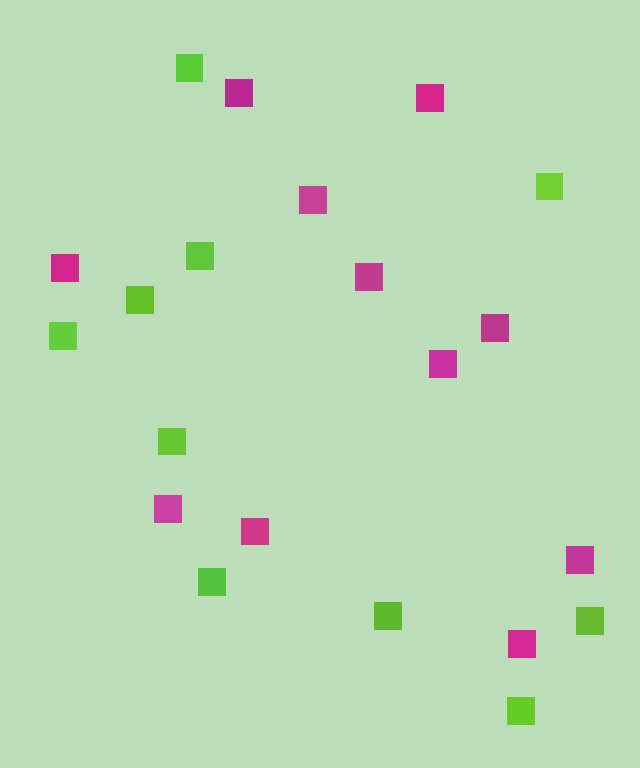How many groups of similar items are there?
There are 2 groups: one group of lime squares (10) and one group of magenta squares (11).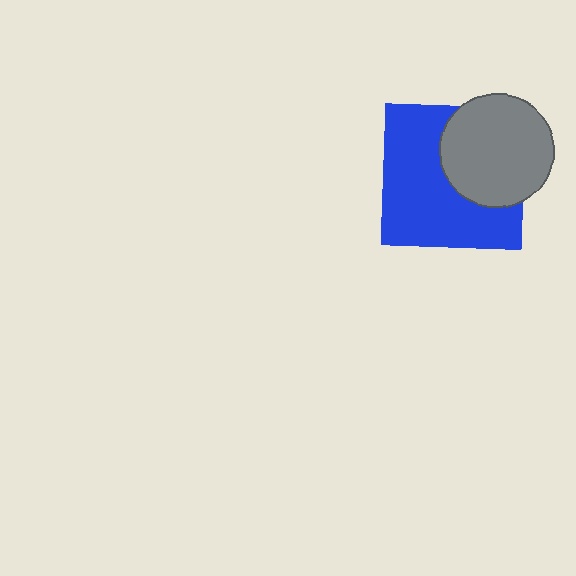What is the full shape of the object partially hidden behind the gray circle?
The partially hidden object is a blue square.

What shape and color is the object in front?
The object in front is a gray circle.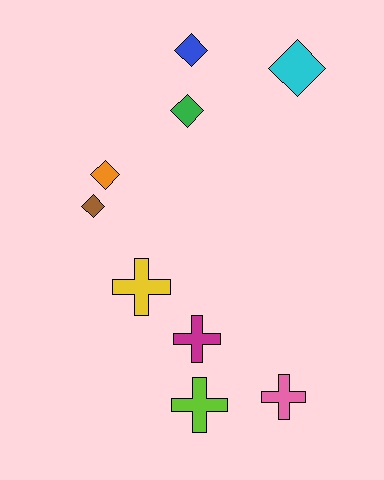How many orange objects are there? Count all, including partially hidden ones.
There is 1 orange object.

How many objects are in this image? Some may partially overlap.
There are 9 objects.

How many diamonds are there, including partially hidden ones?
There are 5 diamonds.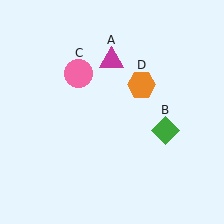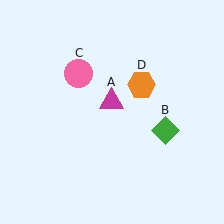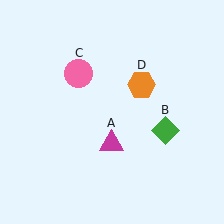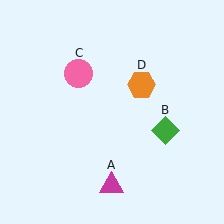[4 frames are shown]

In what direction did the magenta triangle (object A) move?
The magenta triangle (object A) moved down.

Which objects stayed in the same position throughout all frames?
Green diamond (object B) and pink circle (object C) and orange hexagon (object D) remained stationary.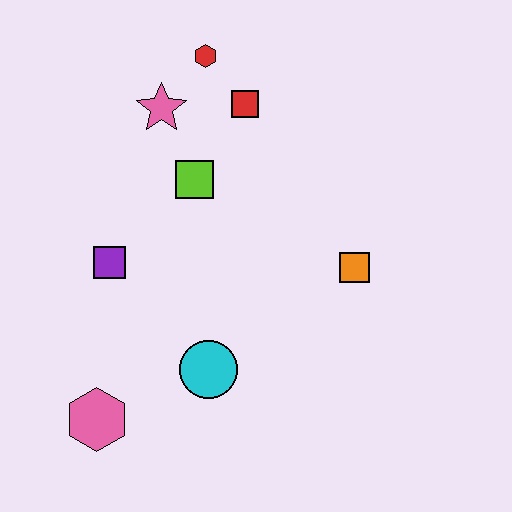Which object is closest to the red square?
The red hexagon is closest to the red square.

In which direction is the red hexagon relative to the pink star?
The red hexagon is above the pink star.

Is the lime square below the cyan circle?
No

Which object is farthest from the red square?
The pink hexagon is farthest from the red square.